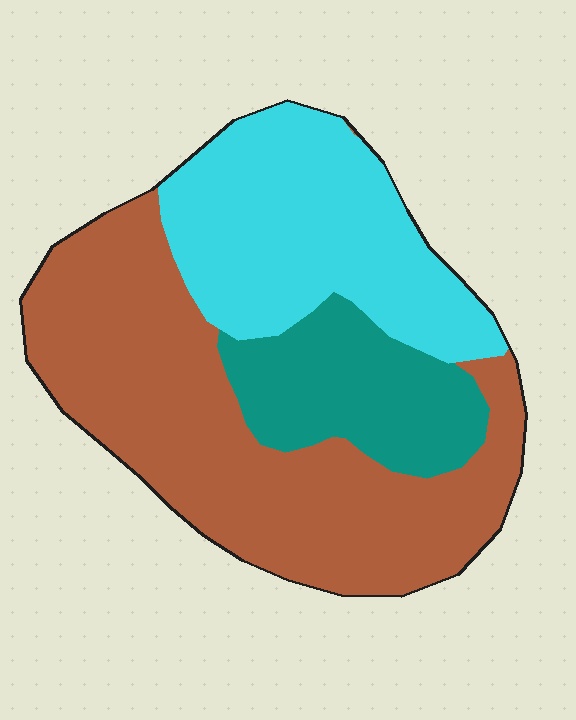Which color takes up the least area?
Teal, at roughly 20%.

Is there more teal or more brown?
Brown.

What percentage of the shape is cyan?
Cyan covers 32% of the shape.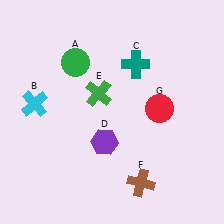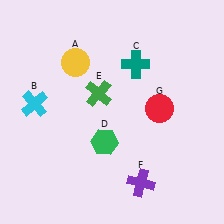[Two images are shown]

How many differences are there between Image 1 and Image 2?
There are 3 differences between the two images.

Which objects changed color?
A changed from green to yellow. D changed from purple to green. F changed from brown to purple.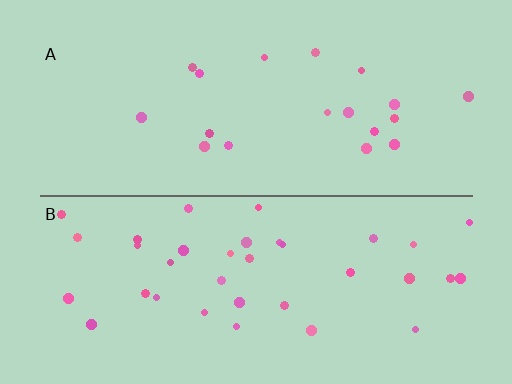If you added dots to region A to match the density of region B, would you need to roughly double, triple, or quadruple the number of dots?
Approximately double.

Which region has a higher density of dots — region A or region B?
B (the bottom).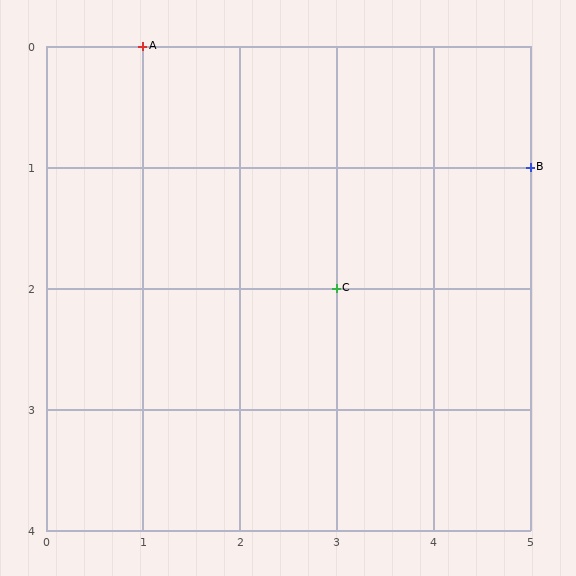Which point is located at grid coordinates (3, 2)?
Point C is at (3, 2).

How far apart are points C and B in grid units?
Points C and B are 2 columns and 1 row apart (about 2.2 grid units diagonally).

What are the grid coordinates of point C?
Point C is at grid coordinates (3, 2).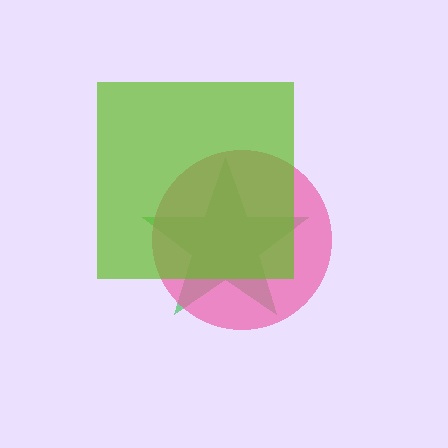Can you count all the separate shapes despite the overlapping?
Yes, there are 3 separate shapes.